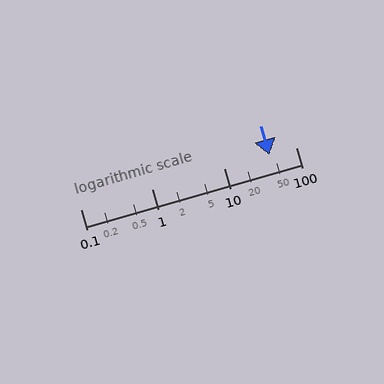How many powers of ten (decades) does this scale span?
The scale spans 3 decades, from 0.1 to 100.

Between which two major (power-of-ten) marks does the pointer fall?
The pointer is between 10 and 100.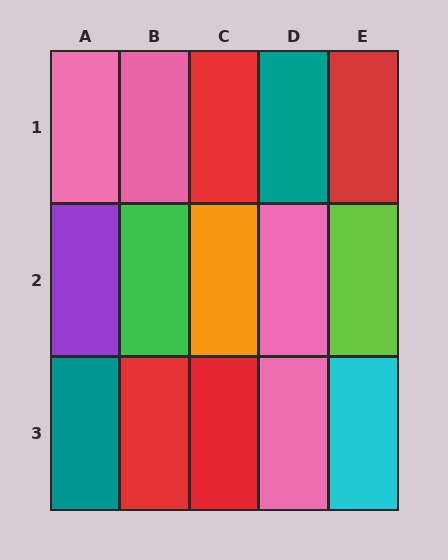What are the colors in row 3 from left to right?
Teal, red, red, pink, cyan.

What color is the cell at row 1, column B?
Pink.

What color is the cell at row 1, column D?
Teal.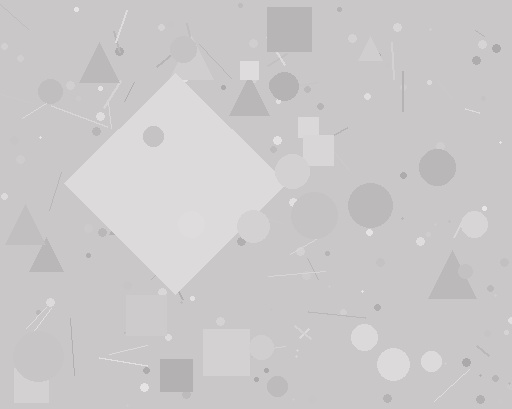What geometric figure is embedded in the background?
A diamond is embedded in the background.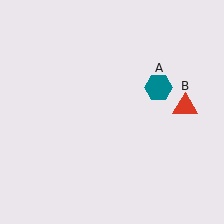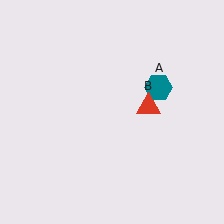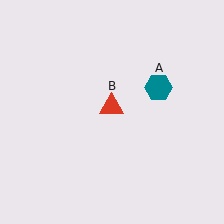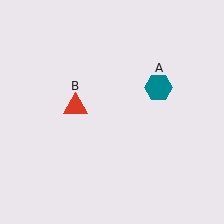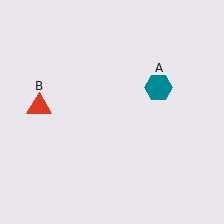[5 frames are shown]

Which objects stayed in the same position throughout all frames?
Teal hexagon (object A) remained stationary.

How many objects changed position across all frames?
1 object changed position: red triangle (object B).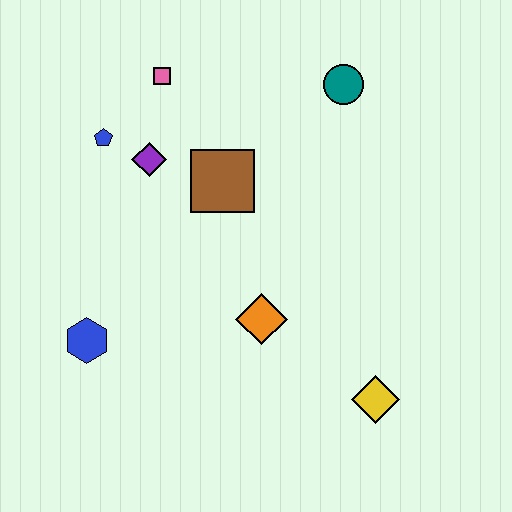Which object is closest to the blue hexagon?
The orange diamond is closest to the blue hexagon.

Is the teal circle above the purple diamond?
Yes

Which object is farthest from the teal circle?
The blue hexagon is farthest from the teal circle.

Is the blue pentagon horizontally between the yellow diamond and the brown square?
No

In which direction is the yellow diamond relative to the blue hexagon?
The yellow diamond is to the right of the blue hexagon.